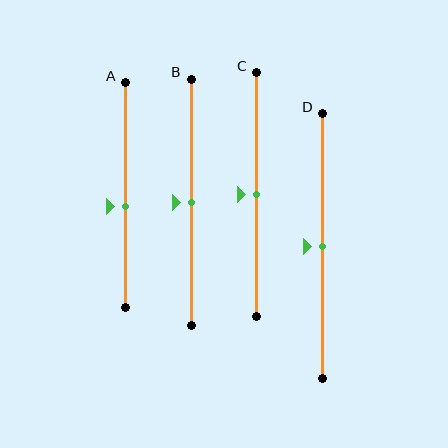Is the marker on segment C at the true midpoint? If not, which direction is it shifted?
Yes, the marker on segment C is at the true midpoint.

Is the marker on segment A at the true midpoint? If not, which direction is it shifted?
No, the marker on segment A is shifted downward by about 5% of the segment length.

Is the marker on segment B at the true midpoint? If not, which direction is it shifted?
Yes, the marker on segment B is at the true midpoint.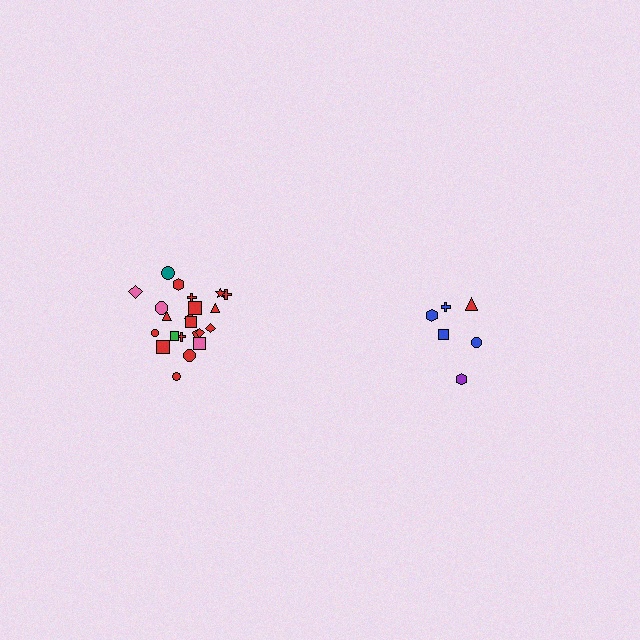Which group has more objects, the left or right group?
The left group.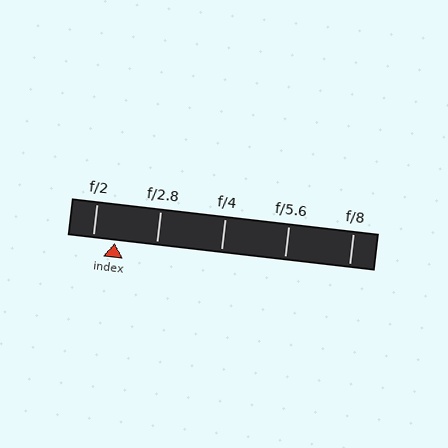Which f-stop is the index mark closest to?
The index mark is closest to f/2.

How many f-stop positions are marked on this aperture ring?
There are 5 f-stop positions marked.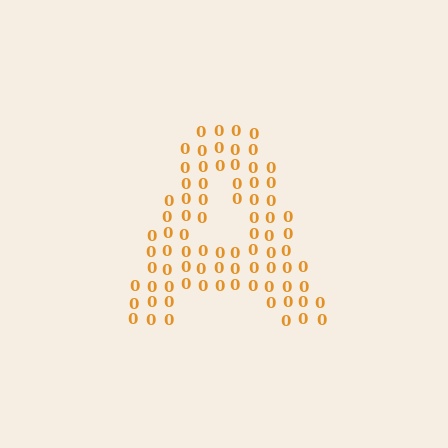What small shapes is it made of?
It is made of small digit 0's.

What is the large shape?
The large shape is the letter A.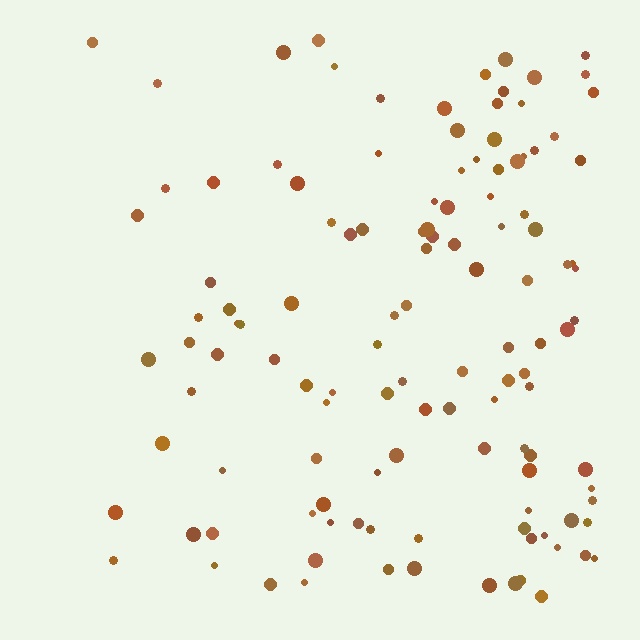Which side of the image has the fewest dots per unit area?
The left.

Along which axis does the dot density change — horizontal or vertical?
Horizontal.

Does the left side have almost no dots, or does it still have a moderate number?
Still a moderate number, just noticeably fewer than the right.